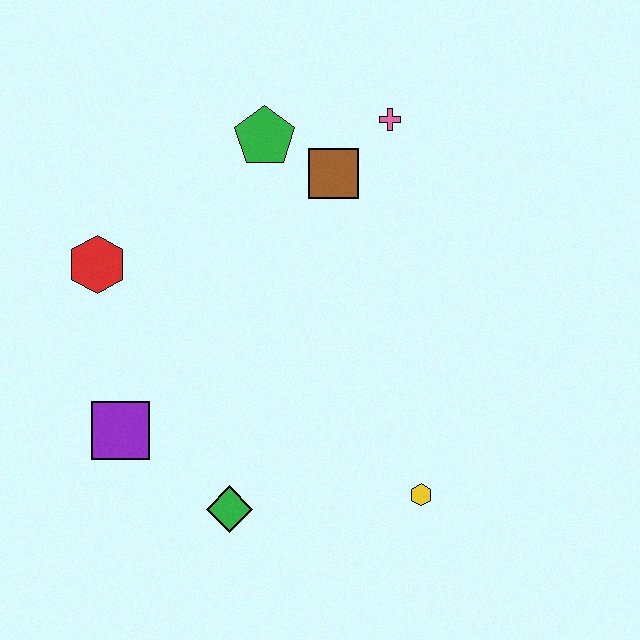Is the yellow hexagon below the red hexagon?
Yes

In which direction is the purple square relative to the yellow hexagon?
The purple square is to the left of the yellow hexagon.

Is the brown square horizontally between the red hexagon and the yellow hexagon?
Yes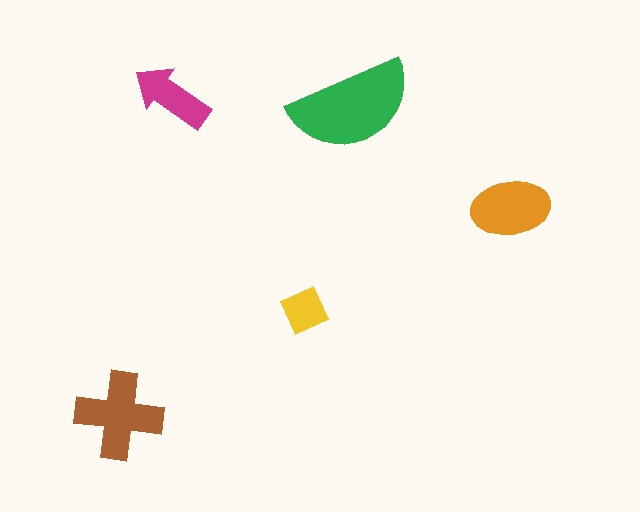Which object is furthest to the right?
The orange ellipse is rightmost.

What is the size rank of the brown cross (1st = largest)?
2nd.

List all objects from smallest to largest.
The yellow diamond, the magenta arrow, the orange ellipse, the brown cross, the green semicircle.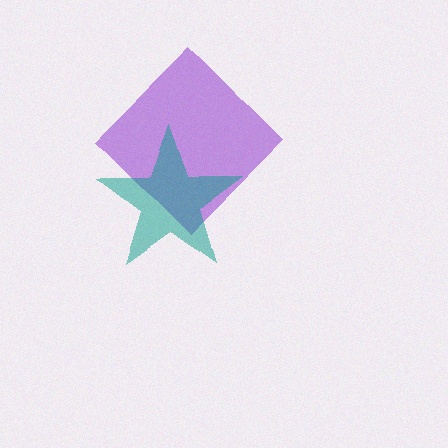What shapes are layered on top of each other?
The layered shapes are: a purple diamond, a teal star.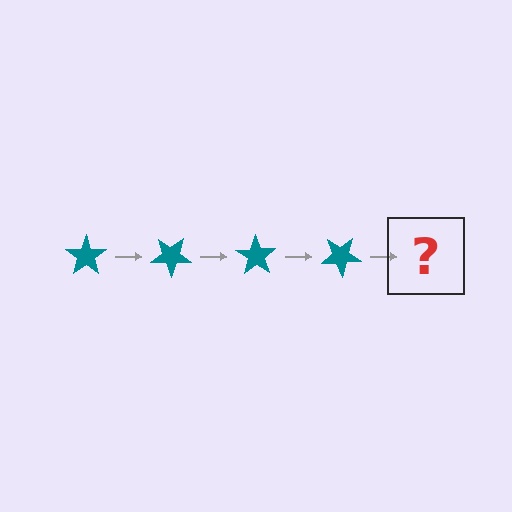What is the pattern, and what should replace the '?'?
The pattern is that the star rotates 35 degrees each step. The '?' should be a teal star rotated 140 degrees.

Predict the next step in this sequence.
The next step is a teal star rotated 140 degrees.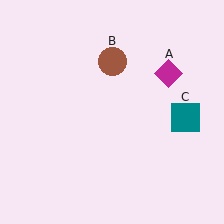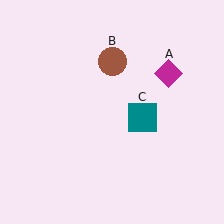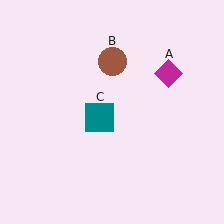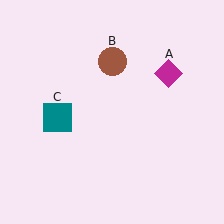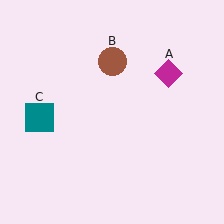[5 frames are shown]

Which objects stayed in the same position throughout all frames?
Magenta diamond (object A) and brown circle (object B) remained stationary.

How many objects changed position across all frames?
1 object changed position: teal square (object C).